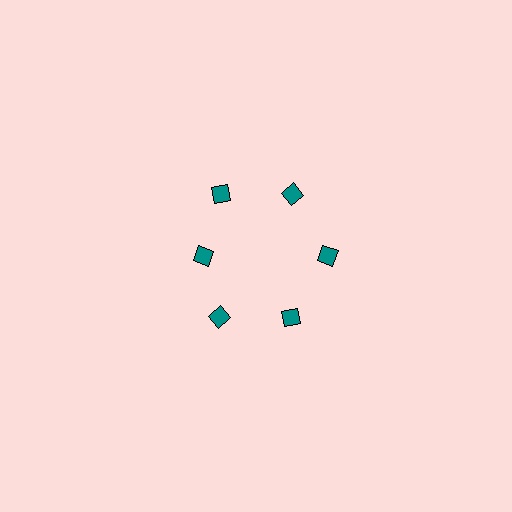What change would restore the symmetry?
The symmetry would be restored by moving it outward, back onto the ring so that all 6 diamonds sit at equal angles and equal distance from the center.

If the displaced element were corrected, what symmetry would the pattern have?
It would have 6-fold rotational symmetry — the pattern would map onto itself every 60 degrees.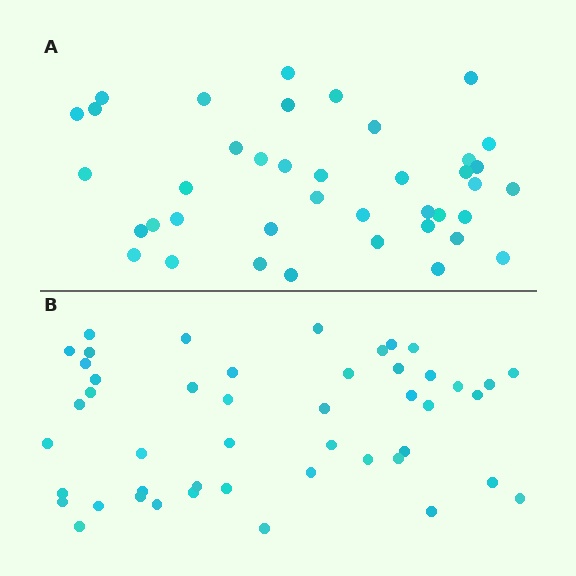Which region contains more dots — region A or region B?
Region B (the bottom region) has more dots.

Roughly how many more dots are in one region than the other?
Region B has roughly 8 or so more dots than region A.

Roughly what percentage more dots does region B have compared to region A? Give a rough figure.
About 20% more.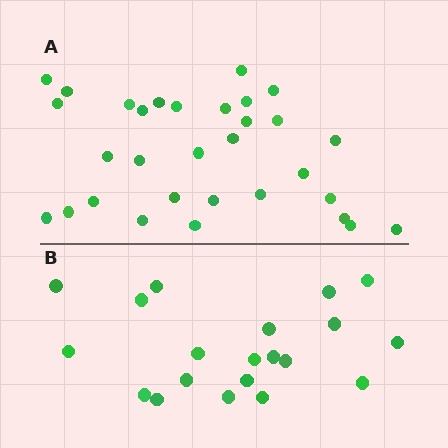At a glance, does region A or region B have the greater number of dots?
Region A (the top region) has more dots.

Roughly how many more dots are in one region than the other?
Region A has roughly 12 or so more dots than region B.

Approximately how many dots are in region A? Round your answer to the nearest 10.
About 30 dots. (The exact count is 31, which rounds to 30.)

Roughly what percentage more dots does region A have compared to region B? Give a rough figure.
About 55% more.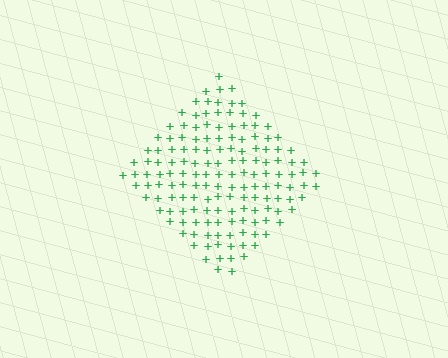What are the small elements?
The small elements are plus signs.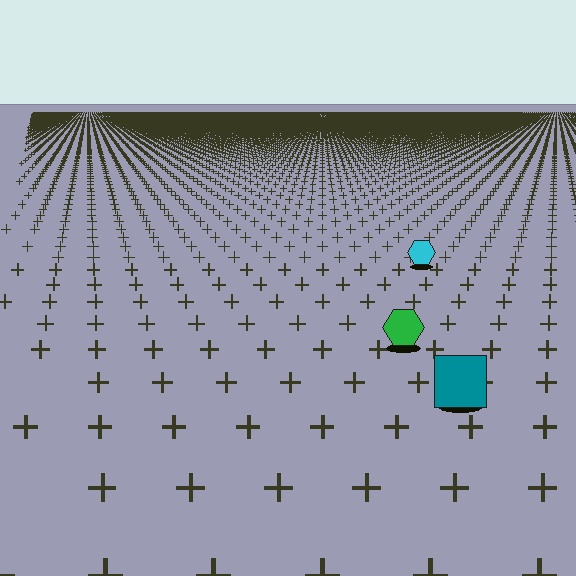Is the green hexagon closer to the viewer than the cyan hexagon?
Yes. The green hexagon is closer — you can tell from the texture gradient: the ground texture is coarser near it.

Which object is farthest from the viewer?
The cyan hexagon is farthest from the viewer. It appears smaller and the ground texture around it is denser.